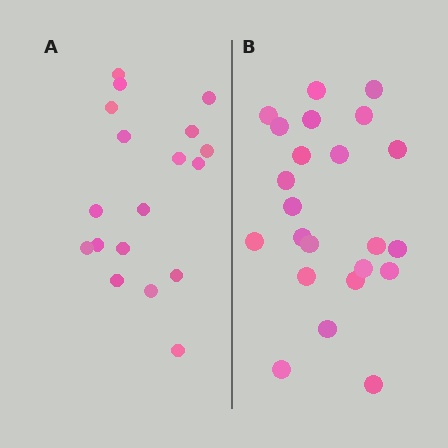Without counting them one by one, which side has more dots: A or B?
Region B (the right region) has more dots.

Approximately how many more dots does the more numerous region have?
Region B has about 5 more dots than region A.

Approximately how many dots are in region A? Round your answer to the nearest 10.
About 20 dots. (The exact count is 18, which rounds to 20.)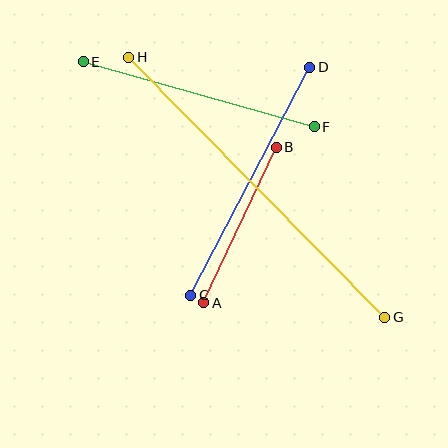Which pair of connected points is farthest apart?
Points G and H are farthest apart.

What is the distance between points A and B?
The distance is approximately 171 pixels.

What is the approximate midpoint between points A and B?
The midpoint is at approximately (240, 225) pixels.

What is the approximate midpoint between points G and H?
The midpoint is at approximately (257, 187) pixels.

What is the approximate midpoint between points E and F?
The midpoint is at approximately (199, 94) pixels.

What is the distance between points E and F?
The distance is approximately 240 pixels.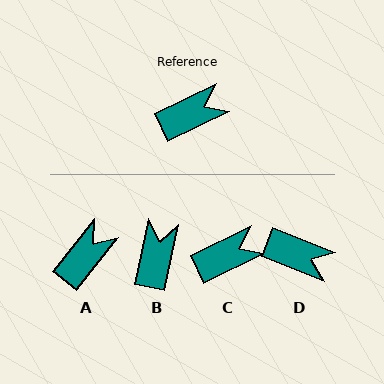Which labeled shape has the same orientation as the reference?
C.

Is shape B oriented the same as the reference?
No, it is off by about 53 degrees.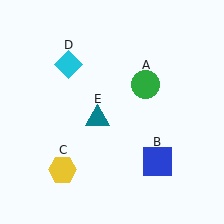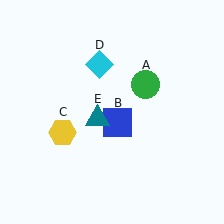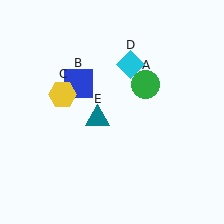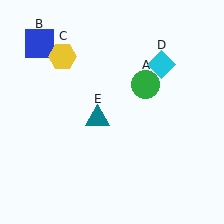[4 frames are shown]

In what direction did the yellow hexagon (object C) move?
The yellow hexagon (object C) moved up.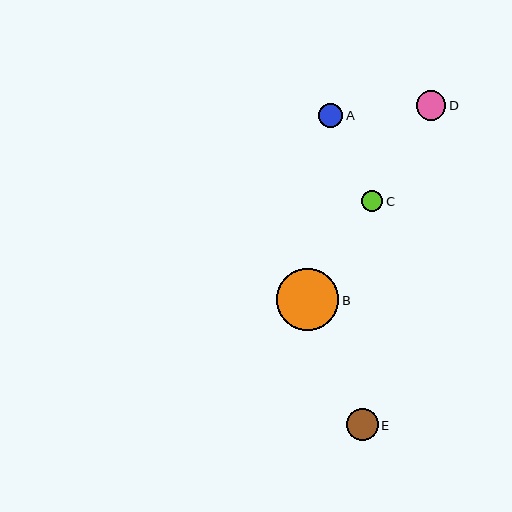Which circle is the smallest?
Circle C is the smallest with a size of approximately 21 pixels.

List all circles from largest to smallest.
From largest to smallest: B, E, D, A, C.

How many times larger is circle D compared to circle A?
Circle D is approximately 1.2 times the size of circle A.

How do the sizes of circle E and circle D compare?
Circle E and circle D are approximately the same size.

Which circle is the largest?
Circle B is the largest with a size of approximately 62 pixels.